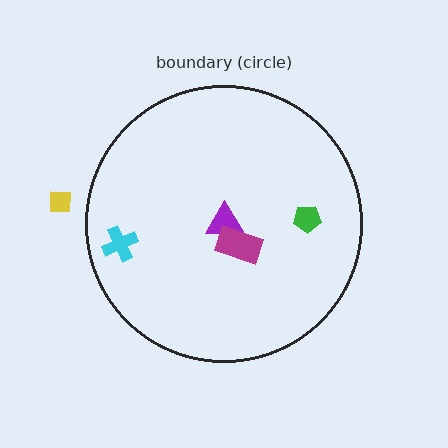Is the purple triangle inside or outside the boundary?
Inside.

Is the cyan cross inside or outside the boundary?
Inside.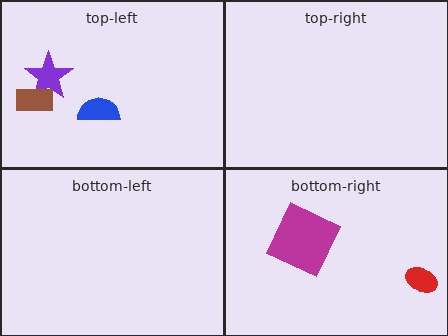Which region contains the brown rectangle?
The top-left region.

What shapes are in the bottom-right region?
The magenta square, the red ellipse.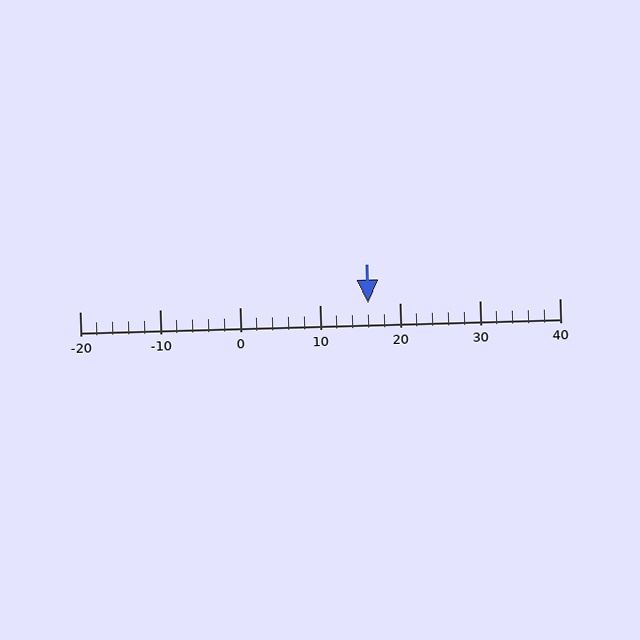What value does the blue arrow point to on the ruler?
The blue arrow points to approximately 16.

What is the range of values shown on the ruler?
The ruler shows values from -20 to 40.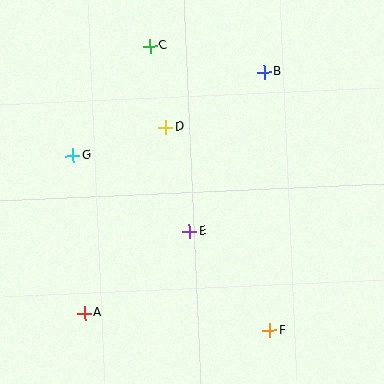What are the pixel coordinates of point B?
Point B is at (264, 72).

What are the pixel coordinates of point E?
Point E is at (189, 231).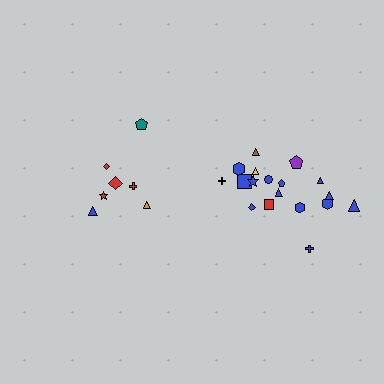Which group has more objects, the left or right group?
The right group.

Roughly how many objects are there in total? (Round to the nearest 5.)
Roughly 25 objects in total.